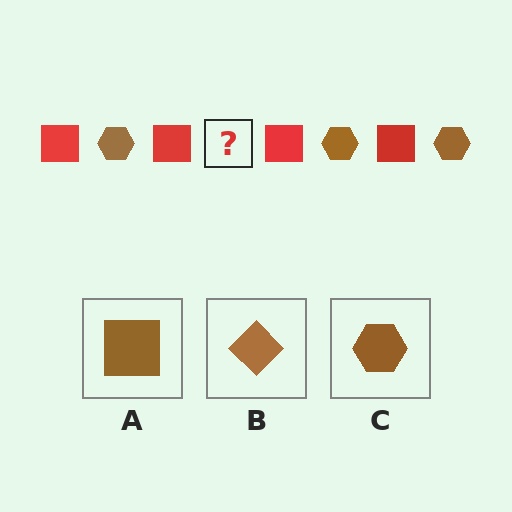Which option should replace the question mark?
Option C.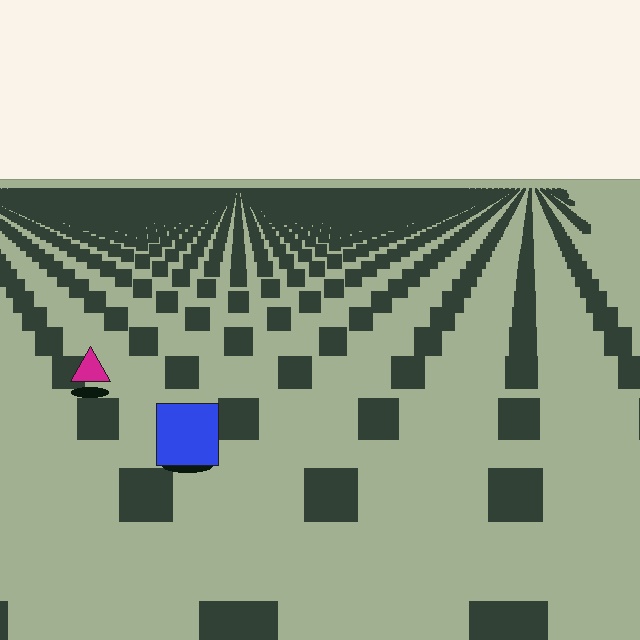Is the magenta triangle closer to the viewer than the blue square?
No. The blue square is closer — you can tell from the texture gradient: the ground texture is coarser near it.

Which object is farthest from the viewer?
The magenta triangle is farthest from the viewer. It appears smaller and the ground texture around it is denser.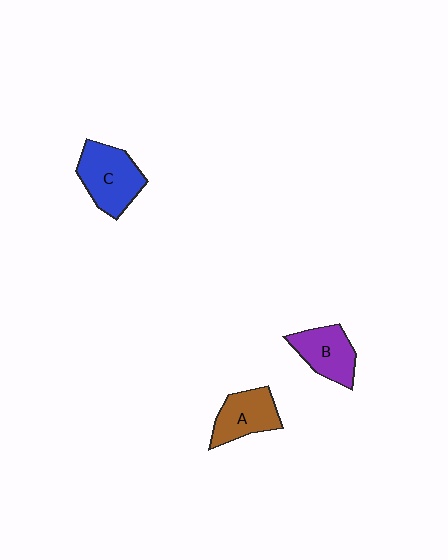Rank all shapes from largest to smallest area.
From largest to smallest: C (blue), A (brown), B (purple).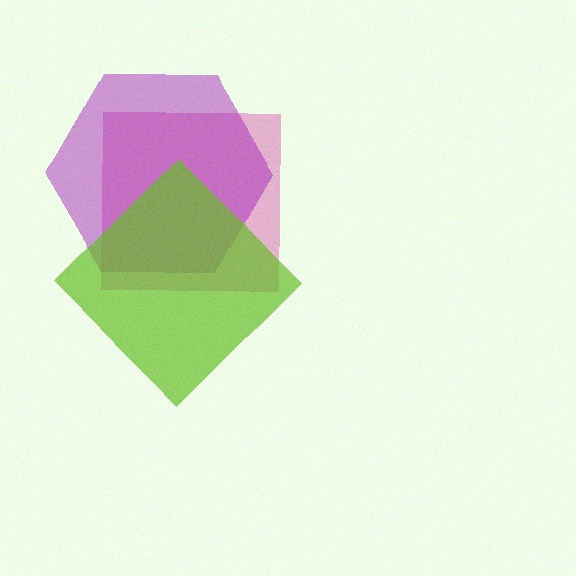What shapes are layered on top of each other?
The layered shapes are: a pink square, a purple hexagon, a lime diamond.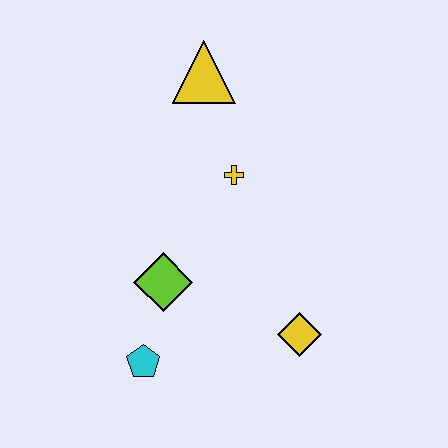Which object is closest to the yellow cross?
The yellow triangle is closest to the yellow cross.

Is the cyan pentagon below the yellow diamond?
Yes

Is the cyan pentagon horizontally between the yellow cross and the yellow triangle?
No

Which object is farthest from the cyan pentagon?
The yellow triangle is farthest from the cyan pentagon.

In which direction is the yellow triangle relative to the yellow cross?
The yellow triangle is above the yellow cross.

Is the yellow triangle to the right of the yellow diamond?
No